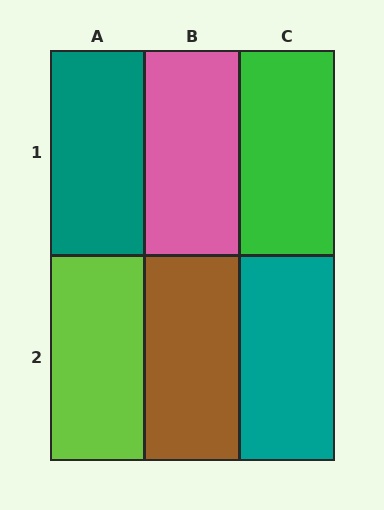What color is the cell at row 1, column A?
Teal.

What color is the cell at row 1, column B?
Pink.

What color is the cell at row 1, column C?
Green.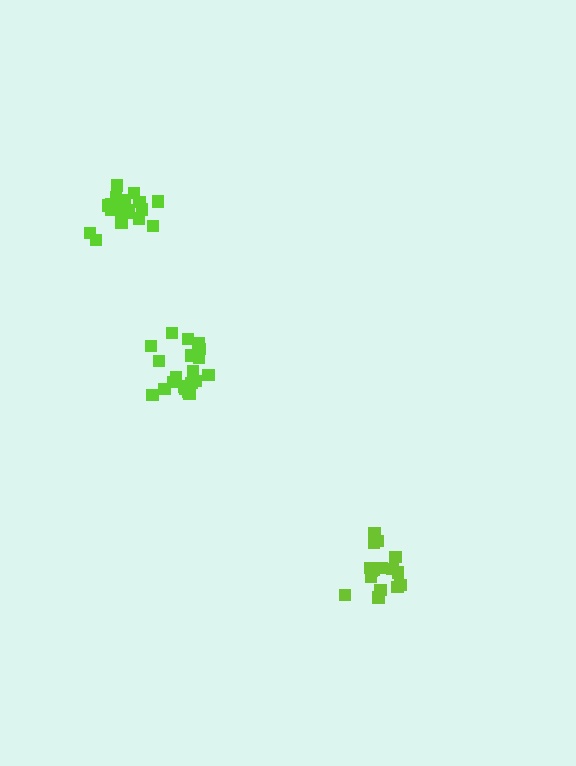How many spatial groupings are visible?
There are 3 spatial groupings.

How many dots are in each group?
Group 1: 20 dots, Group 2: 20 dots, Group 3: 16 dots (56 total).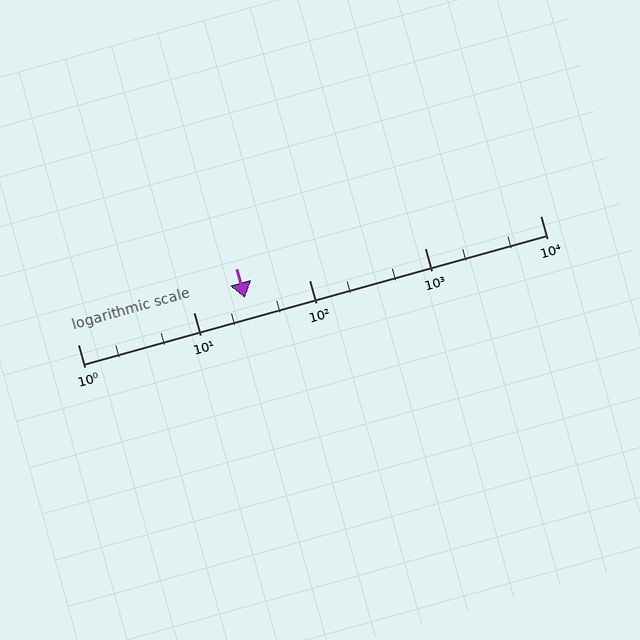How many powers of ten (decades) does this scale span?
The scale spans 4 decades, from 1 to 10000.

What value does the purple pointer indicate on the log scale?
The pointer indicates approximately 28.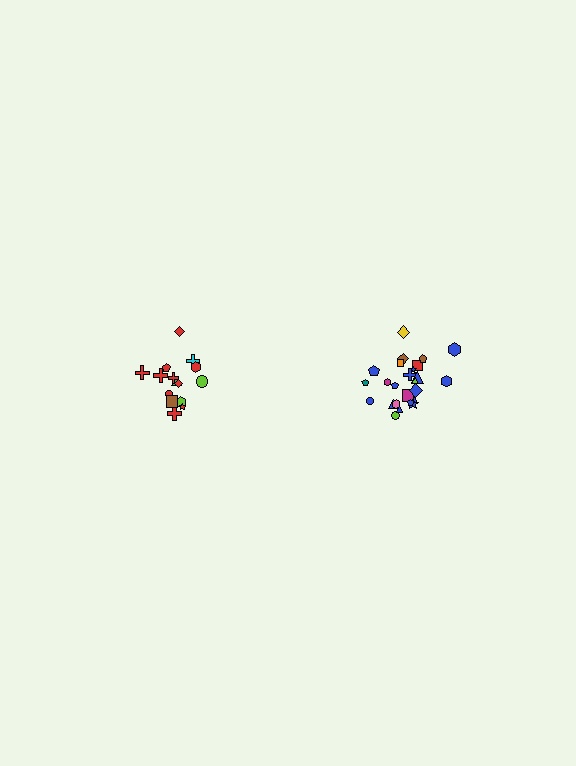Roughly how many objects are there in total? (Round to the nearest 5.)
Roughly 40 objects in total.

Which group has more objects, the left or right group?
The right group.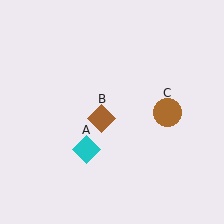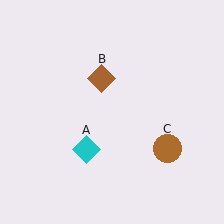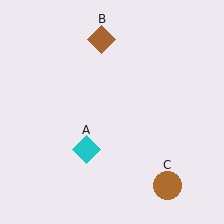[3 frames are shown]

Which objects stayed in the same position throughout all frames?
Cyan diamond (object A) remained stationary.